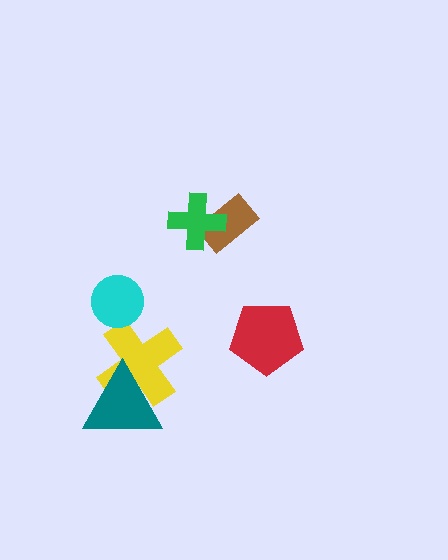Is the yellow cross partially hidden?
Yes, it is partially covered by another shape.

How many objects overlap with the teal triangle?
1 object overlaps with the teal triangle.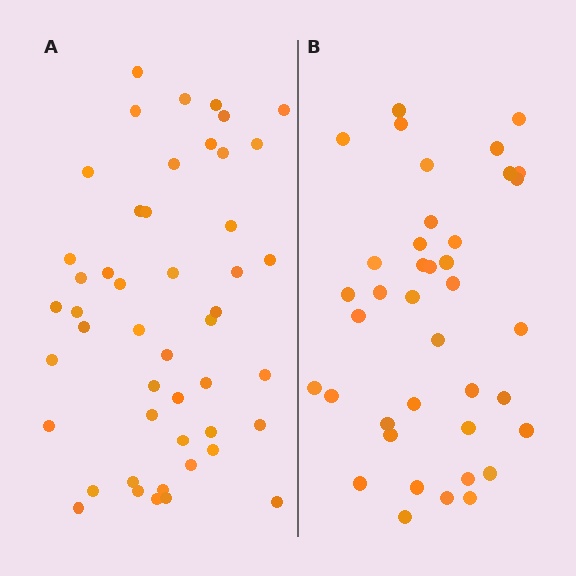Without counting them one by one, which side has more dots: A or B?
Region A (the left region) has more dots.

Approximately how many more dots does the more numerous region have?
Region A has roughly 8 or so more dots than region B.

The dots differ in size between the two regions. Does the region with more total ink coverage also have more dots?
No. Region B has more total ink coverage because its dots are larger, but region A actually contains more individual dots. Total area can be misleading — the number of items is what matters here.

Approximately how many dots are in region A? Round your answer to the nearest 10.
About 50 dots. (The exact count is 48, which rounds to 50.)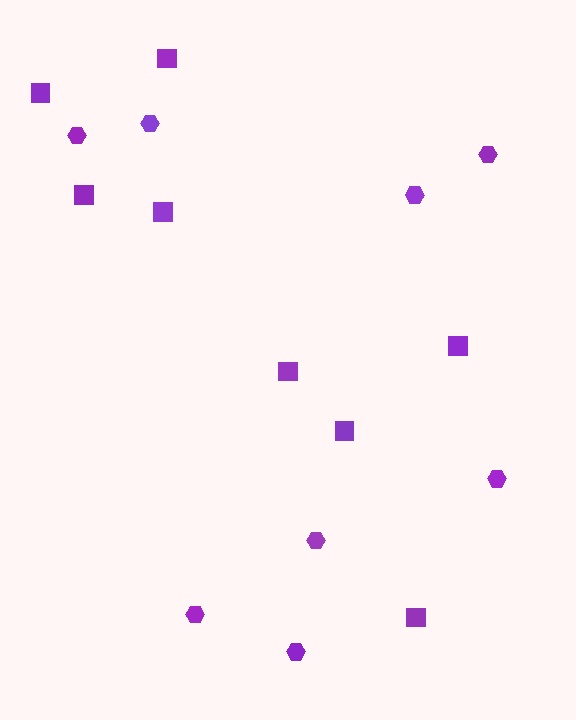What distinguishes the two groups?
There are 2 groups: one group of hexagons (8) and one group of squares (8).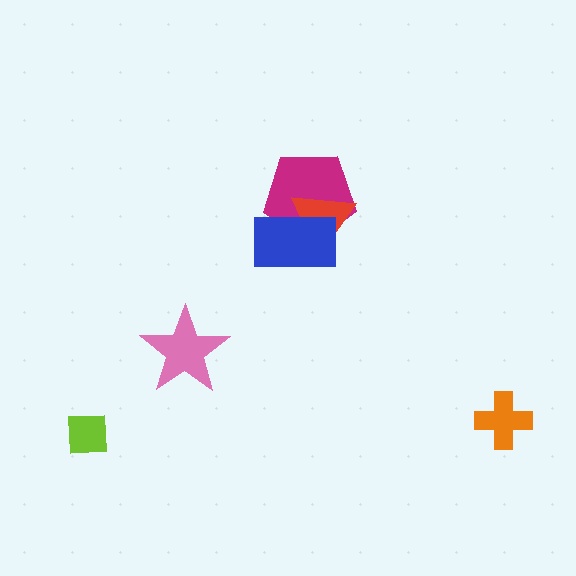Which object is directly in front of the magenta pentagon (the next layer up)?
The red triangle is directly in front of the magenta pentagon.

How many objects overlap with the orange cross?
0 objects overlap with the orange cross.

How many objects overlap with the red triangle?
2 objects overlap with the red triangle.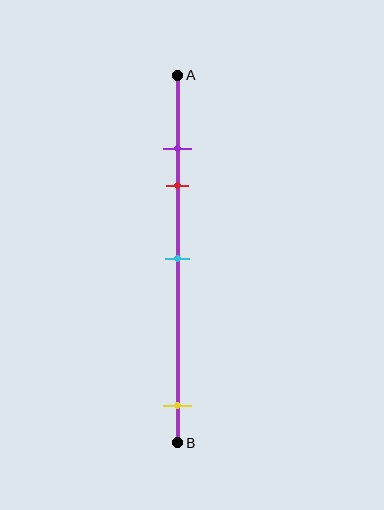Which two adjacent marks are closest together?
The purple and red marks are the closest adjacent pair.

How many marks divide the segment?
There are 4 marks dividing the segment.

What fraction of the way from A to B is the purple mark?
The purple mark is approximately 20% (0.2) of the way from A to B.